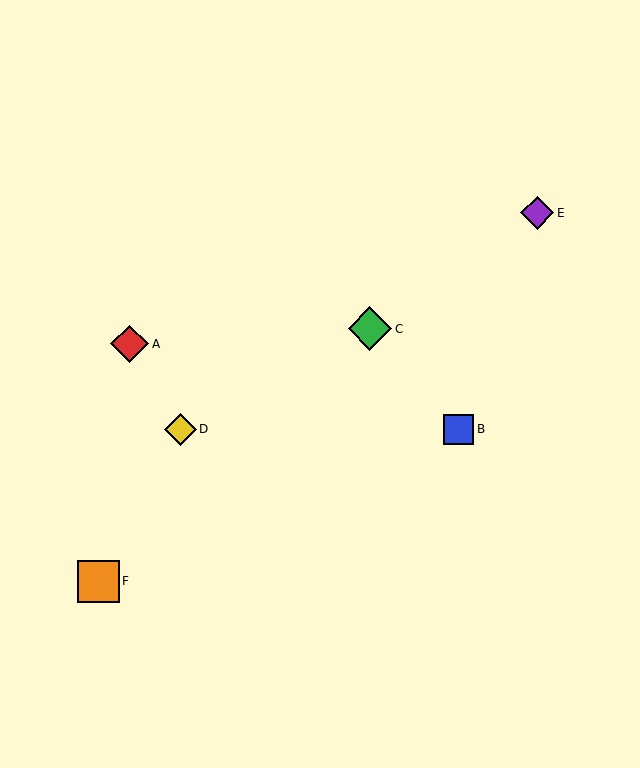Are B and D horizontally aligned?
Yes, both are at y≈429.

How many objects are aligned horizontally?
2 objects (B, D) are aligned horizontally.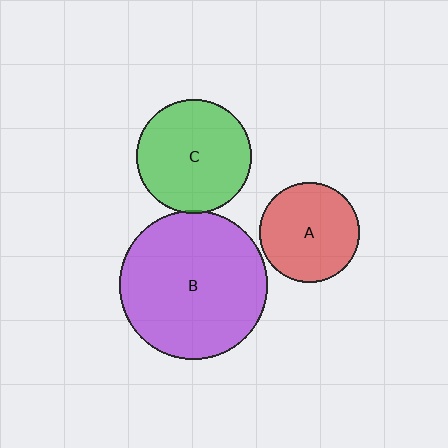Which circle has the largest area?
Circle B (purple).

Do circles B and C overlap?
Yes.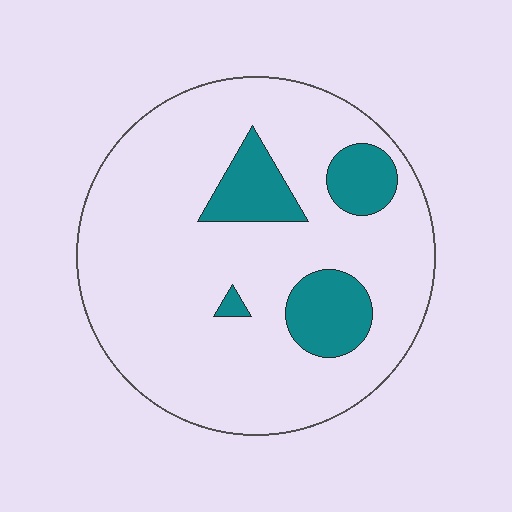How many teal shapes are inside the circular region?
4.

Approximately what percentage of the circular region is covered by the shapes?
Approximately 15%.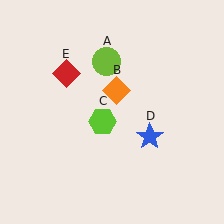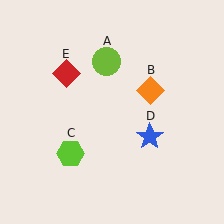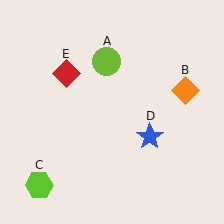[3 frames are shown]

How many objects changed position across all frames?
2 objects changed position: orange diamond (object B), lime hexagon (object C).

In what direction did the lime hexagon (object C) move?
The lime hexagon (object C) moved down and to the left.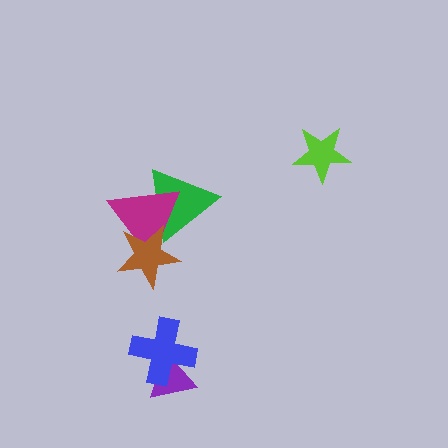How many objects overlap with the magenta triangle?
2 objects overlap with the magenta triangle.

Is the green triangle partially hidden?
Yes, it is partially covered by another shape.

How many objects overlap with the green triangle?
2 objects overlap with the green triangle.